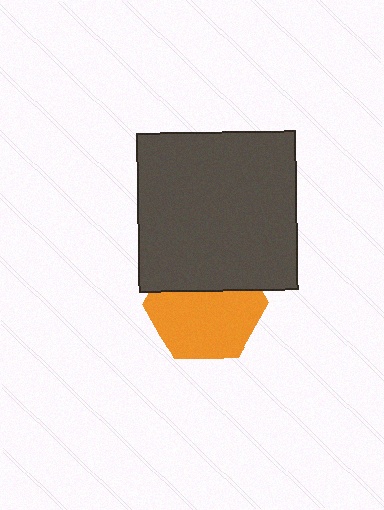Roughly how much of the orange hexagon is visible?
About half of it is visible (roughly 63%).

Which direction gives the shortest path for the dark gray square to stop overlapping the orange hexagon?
Moving up gives the shortest separation.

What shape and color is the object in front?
The object in front is a dark gray square.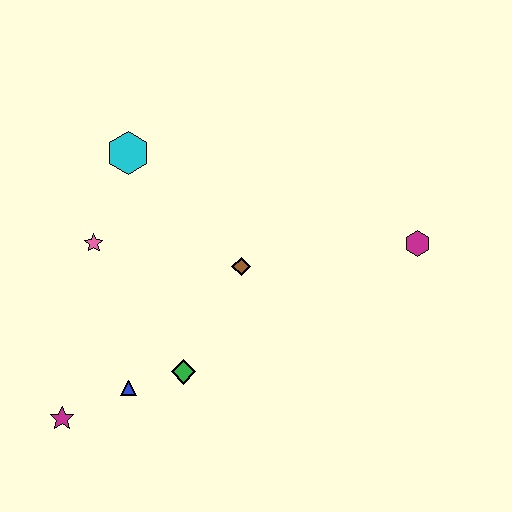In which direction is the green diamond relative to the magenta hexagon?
The green diamond is to the left of the magenta hexagon.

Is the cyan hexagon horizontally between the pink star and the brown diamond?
Yes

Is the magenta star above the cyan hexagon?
No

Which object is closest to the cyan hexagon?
The pink star is closest to the cyan hexagon.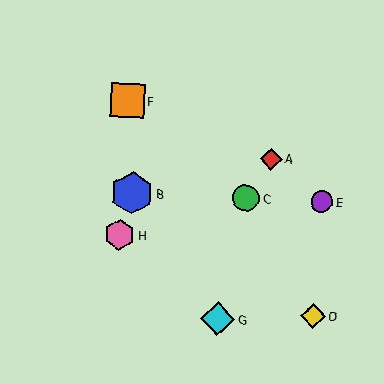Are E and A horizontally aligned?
No, E is at y≈202 and A is at y≈159.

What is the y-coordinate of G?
Object G is at y≈319.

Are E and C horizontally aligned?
Yes, both are at y≈202.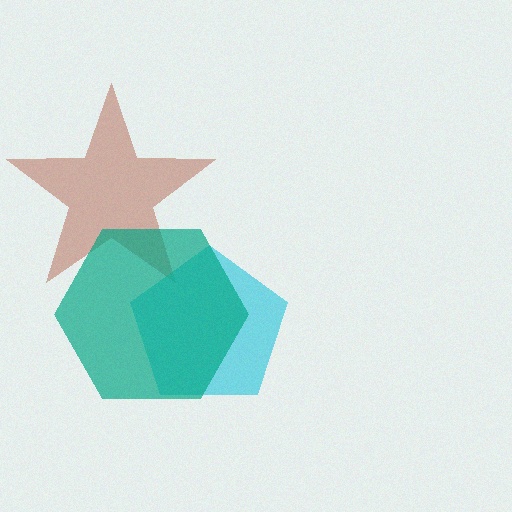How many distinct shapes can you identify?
There are 3 distinct shapes: a brown star, a cyan pentagon, a teal hexagon.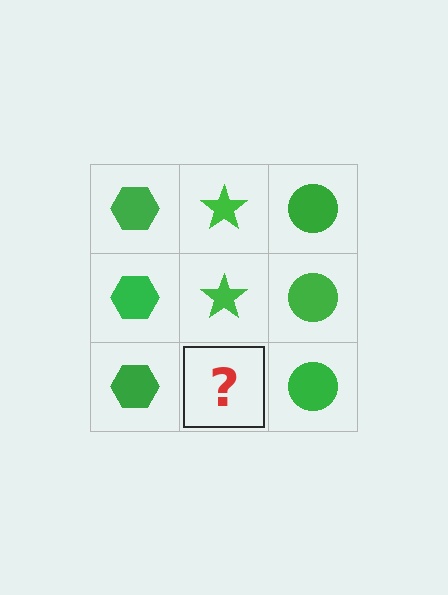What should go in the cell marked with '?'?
The missing cell should contain a green star.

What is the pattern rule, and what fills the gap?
The rule is that each column has a consistent shape. The gap should be filled with a green star.